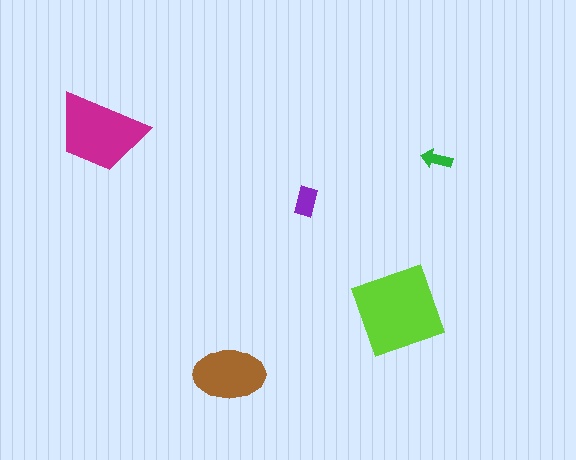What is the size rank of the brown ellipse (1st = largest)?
3rd.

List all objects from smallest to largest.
The green arrow, the purple rectangle, the brown ellipse, the magenta trapezoid, the lime square.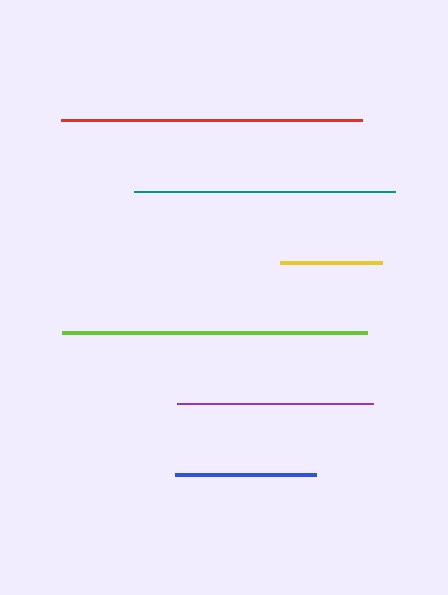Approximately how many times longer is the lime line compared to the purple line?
The lime line is approximately 1.6 times the length of the purple line.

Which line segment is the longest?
The lime line is the longest at approximately 305 pixels.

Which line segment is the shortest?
The yellow line is the shortest at approximately 102 pixels.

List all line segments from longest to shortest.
From longest to shortest: lime, red, teal, purple, blue, yellow.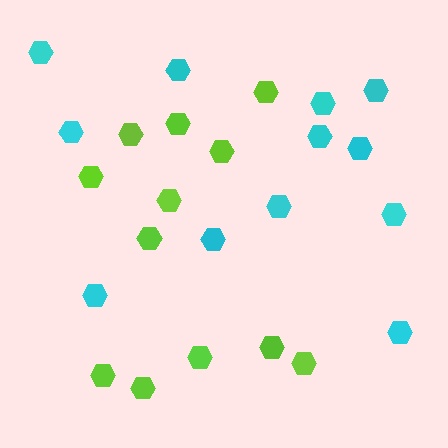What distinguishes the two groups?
There are 2 groups: one group of lime hexagons (12) and one group of cyan hexagons (12).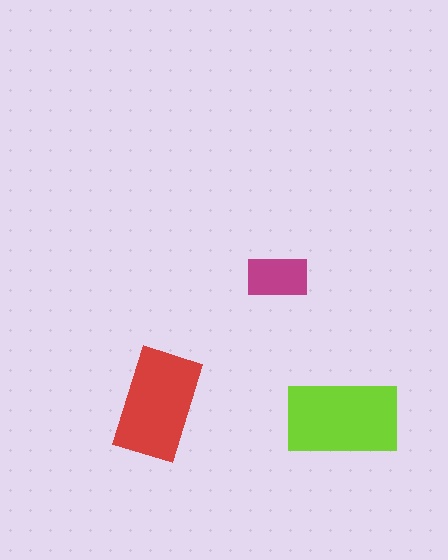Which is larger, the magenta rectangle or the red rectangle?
The red one.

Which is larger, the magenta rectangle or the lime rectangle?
The lime one.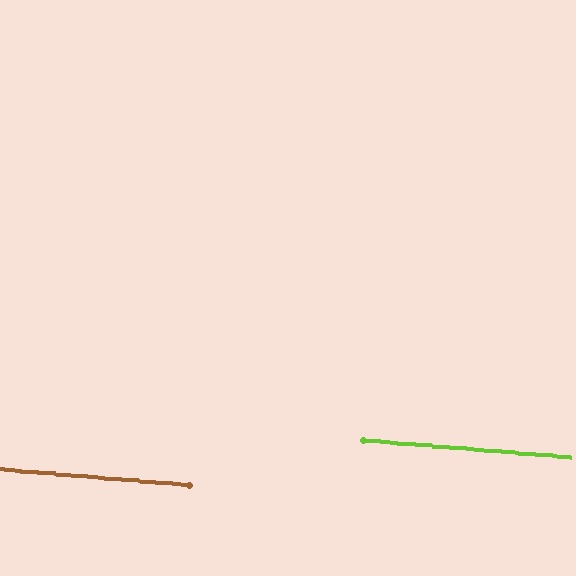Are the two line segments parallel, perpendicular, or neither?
Parallel — their directions differ by only 0.0°.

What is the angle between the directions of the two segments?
Approximately 0 degrees.